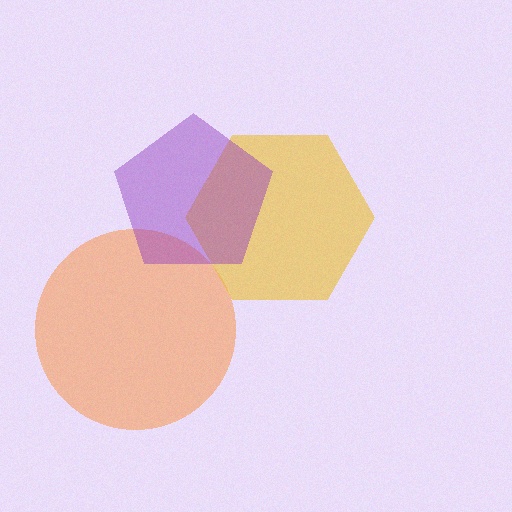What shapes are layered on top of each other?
The layered shapes are: an orange circle, a yellow hexagon, a purple pentagon.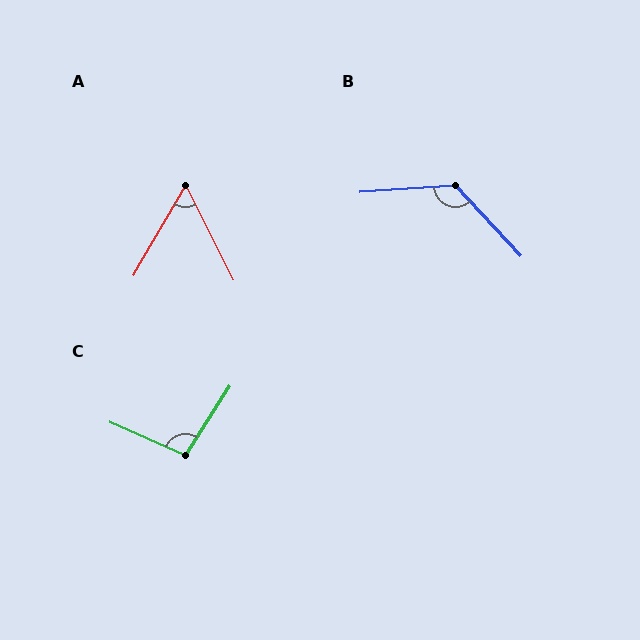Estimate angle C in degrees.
Approximately 99 degrees.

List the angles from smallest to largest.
A (57°), C (99°), B (129°).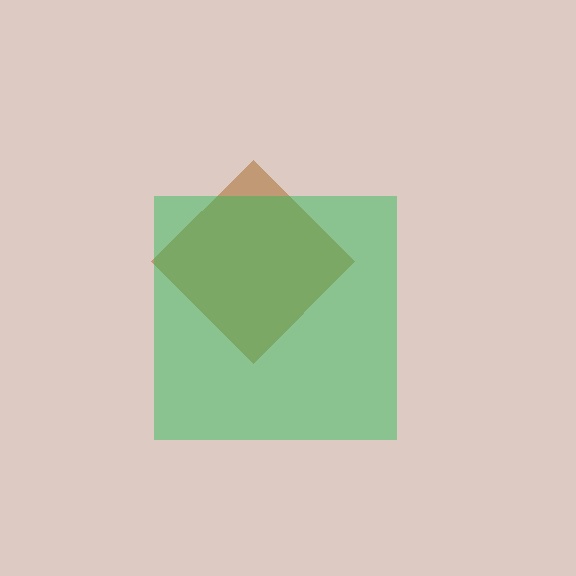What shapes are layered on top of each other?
The layered shapes are: a brown diamond, a green square.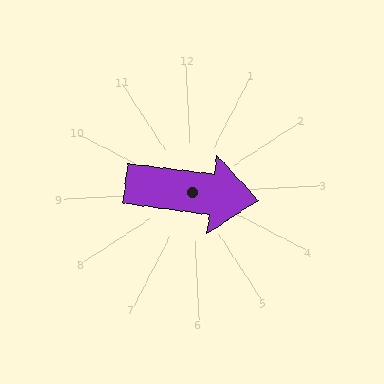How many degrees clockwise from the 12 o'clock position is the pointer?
Approximately 100 degrees.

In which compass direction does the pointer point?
East.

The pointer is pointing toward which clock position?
Roughly 3 o'clock.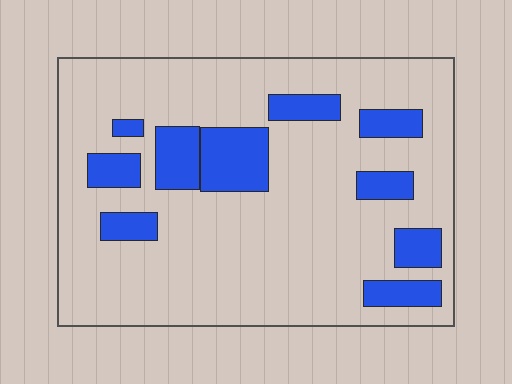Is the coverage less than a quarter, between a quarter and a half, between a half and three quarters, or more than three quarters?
Less than a quarter.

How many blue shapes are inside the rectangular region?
10.